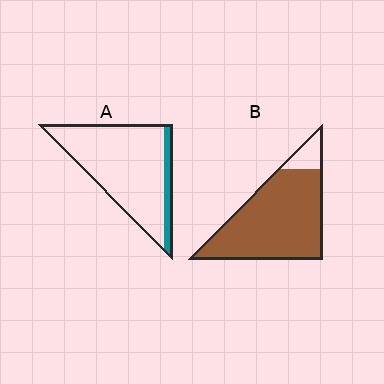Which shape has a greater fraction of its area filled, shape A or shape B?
Shape B.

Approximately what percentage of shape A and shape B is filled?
A is approximately 15% and B is approximately 90%.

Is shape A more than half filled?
No.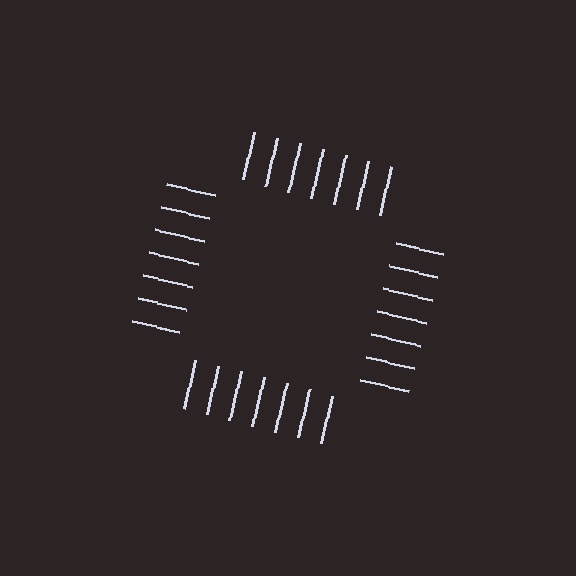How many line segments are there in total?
28 — 7 along each of the 4 edges.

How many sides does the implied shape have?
4 sides — the line-ends trace a square.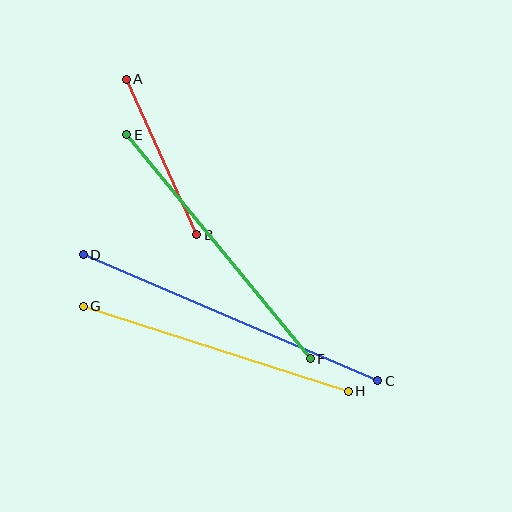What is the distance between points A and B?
The distance is approximately 171 pixels.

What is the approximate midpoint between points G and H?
The midpoint is at approximately (216, 349) pixels.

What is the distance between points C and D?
The distance is approximately 320 pixels.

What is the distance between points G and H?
The distance is approximately 278 pixels.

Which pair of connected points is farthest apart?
Points C and D are farthest apart.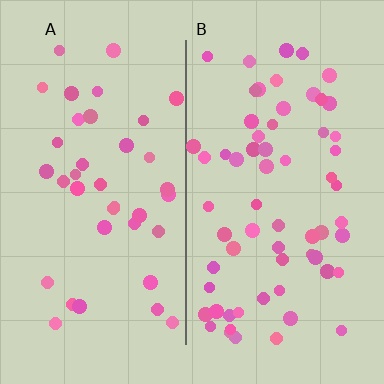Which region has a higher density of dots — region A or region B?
B (the right).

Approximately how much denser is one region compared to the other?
Approximately 1.6× — region B over region A.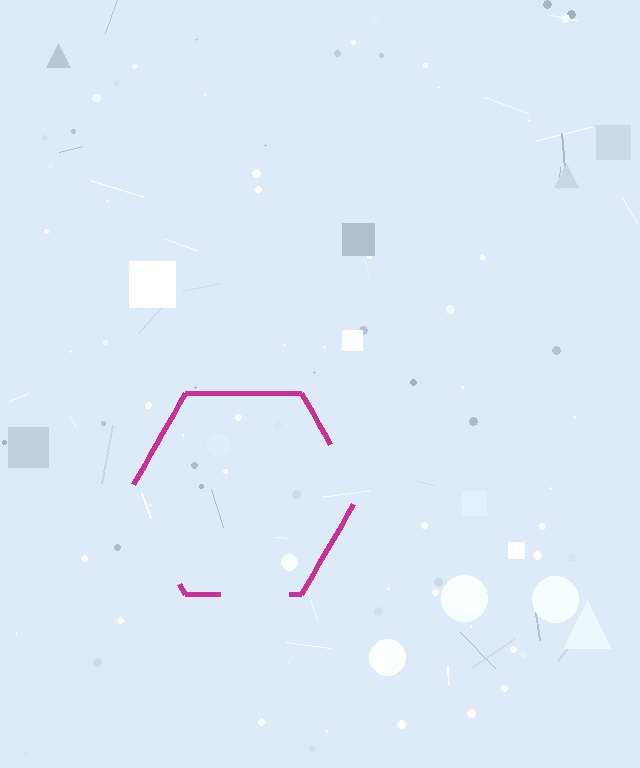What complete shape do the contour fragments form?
The contour fragments form a hexagon.